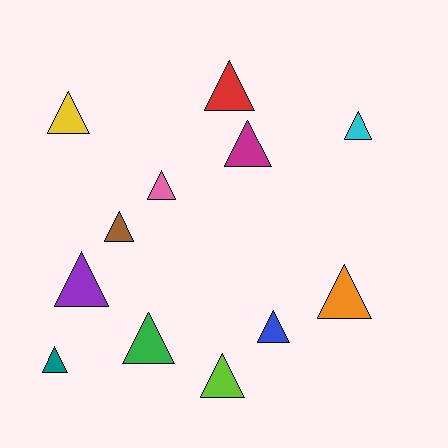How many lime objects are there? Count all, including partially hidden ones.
There is 1 lime object.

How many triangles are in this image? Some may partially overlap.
There are 12 triangles.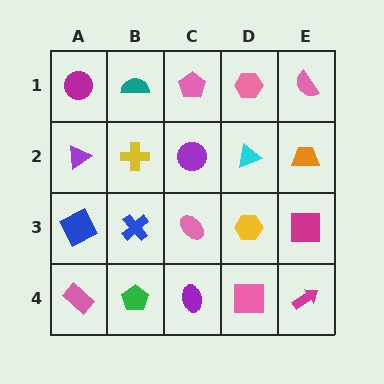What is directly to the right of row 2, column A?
A yellow cross.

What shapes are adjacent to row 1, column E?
An orange trapezoid (row 2, column E), a pink hexagon (row 1, column D).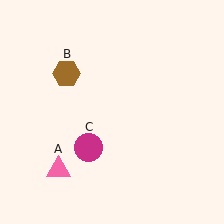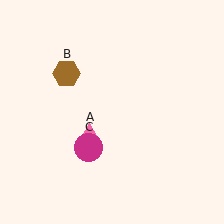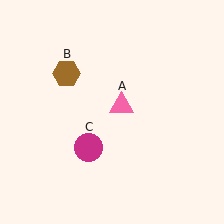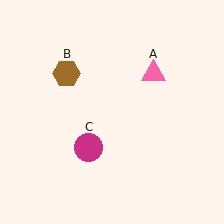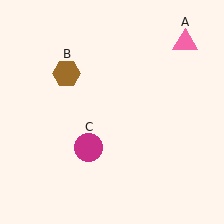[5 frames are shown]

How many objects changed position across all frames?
1 object changed position: pink triangle (object A).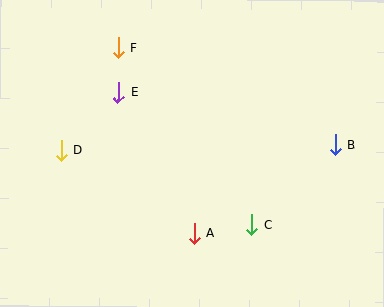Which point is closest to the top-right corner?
Point B is closest to the top-right corner.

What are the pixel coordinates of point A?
Point A is at (195, 233).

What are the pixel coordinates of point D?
Point D is at (61, 150).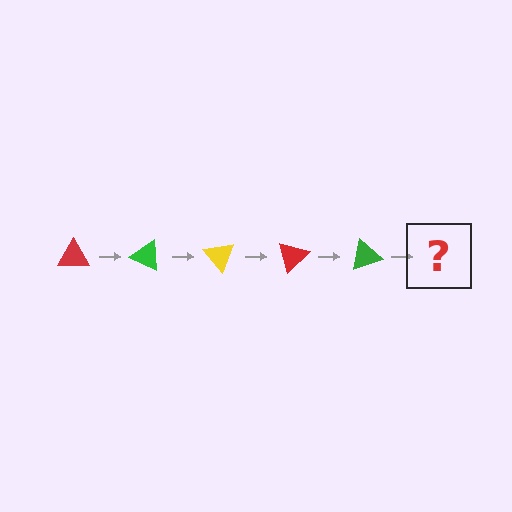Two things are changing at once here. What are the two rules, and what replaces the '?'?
The two rules are that it rotates 25 degrees each step and the color cycles through red, green, and yellow. The '?' should be a yellow triangle, rotated 125 degrees from the start.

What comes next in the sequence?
The next element should be a yellow triangle, rotated 125 degrees from the start.